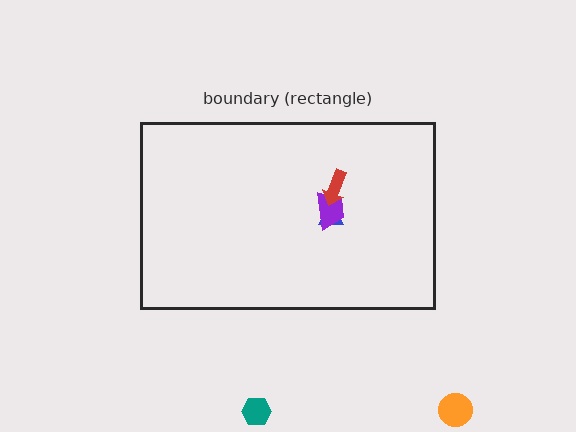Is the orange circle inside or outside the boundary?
Outside.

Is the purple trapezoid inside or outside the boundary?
Inside.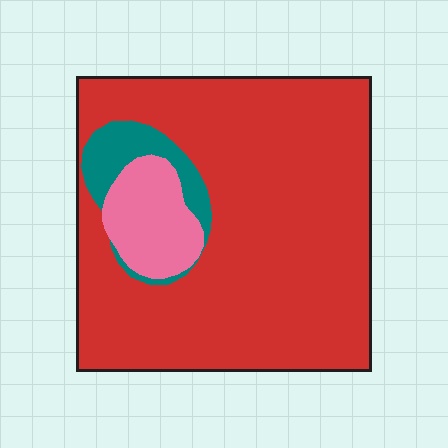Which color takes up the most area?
Red, at roughly 80%.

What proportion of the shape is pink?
Pink covers roughly 10% of the shape.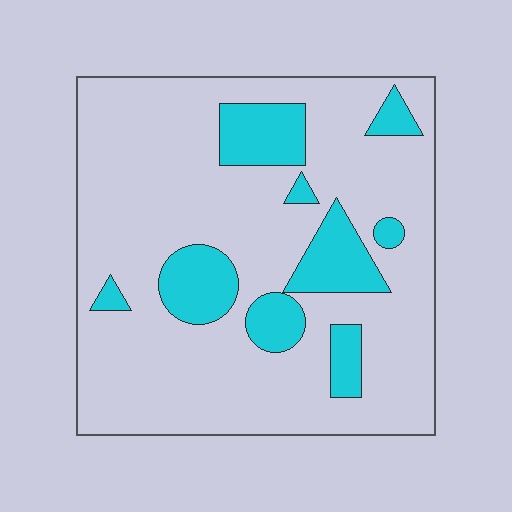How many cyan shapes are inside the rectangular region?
9.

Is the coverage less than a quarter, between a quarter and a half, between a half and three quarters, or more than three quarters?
Less than a quarter.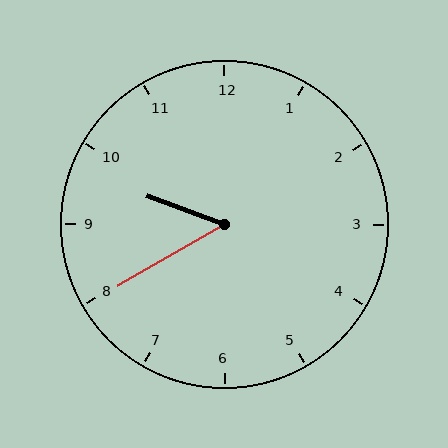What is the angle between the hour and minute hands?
Approximately 50 degrees.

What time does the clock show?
9:40.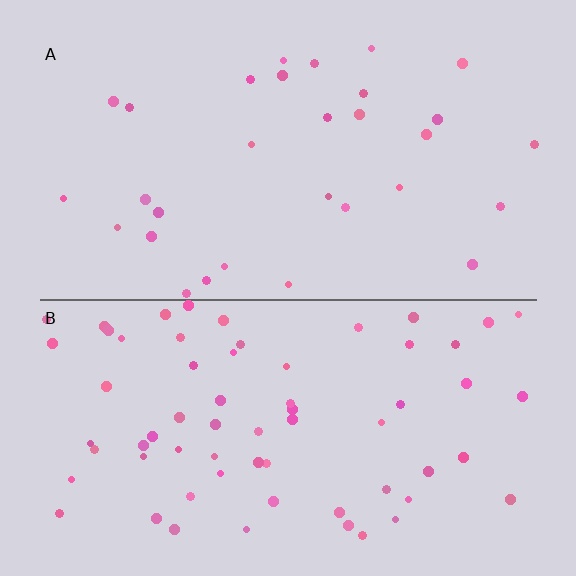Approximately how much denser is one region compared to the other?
Approximately 2.2× — region B over region A.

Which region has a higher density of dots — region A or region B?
B (the bottom).